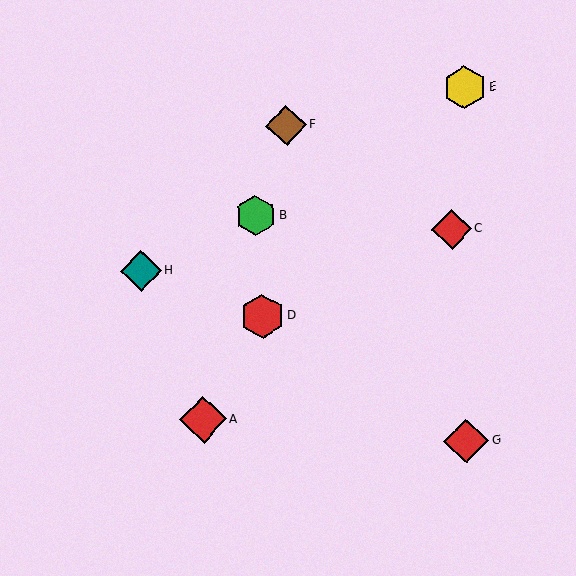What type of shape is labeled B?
Shape B is a green hexagon.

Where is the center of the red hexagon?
The center of the red hexagon is at (262, 316).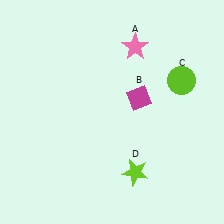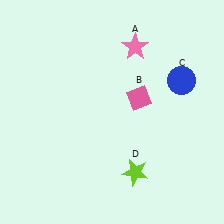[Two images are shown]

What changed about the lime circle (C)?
In Image 1, C is lime. In Image 2, it changed to blue.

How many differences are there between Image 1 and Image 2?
There are 2 differences between the two images.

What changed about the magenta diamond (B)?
In Image 1, B is magenta. In Image 2, it changed to pink.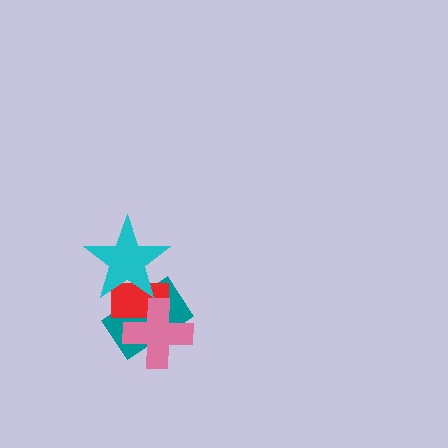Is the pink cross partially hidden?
No, no other shape covers it.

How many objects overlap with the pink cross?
2 objects overlap with the pink cross.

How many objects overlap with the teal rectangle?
3 objects overlap with the teal rectangle.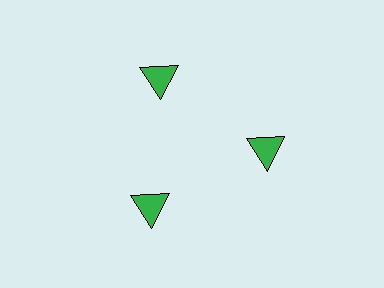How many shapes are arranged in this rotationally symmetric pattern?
There are 3 shapes, arranged in 3 groups of 1.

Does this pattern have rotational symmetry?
Yes, this pattern has 3-fold rotational symmetry. It looks the same after rotating 120 degrees around the center.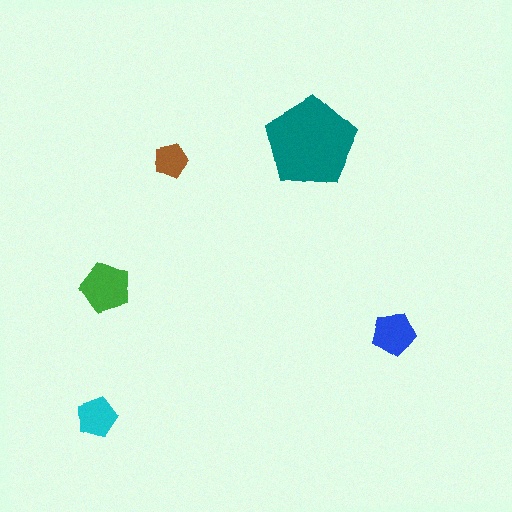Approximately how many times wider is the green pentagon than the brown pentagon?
About 1.5 times wider.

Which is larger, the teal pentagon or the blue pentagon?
The teal one.